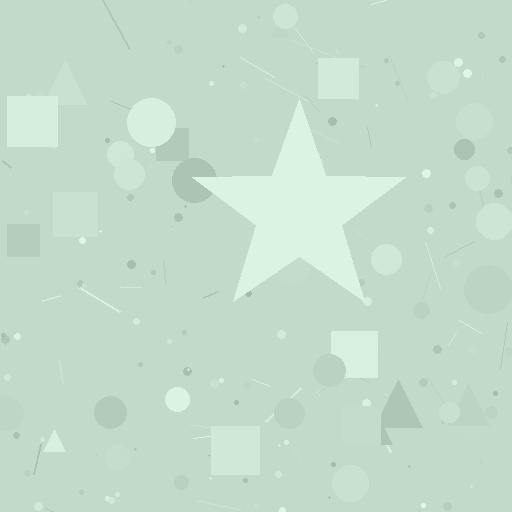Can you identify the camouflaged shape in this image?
The camouflaged shape is a star.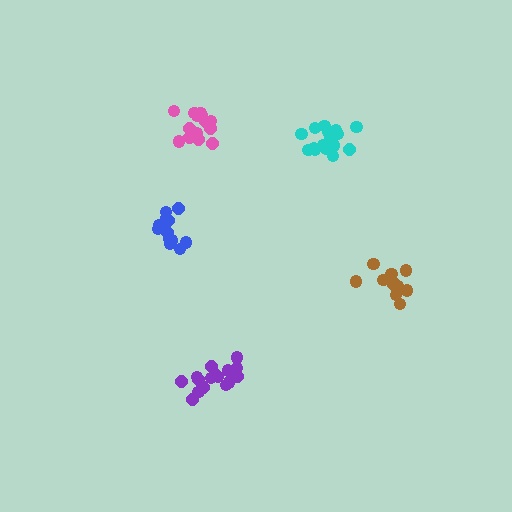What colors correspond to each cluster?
The clusters are colored: cyan, purple, pink, blue, brown.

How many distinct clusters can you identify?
There are 5 distinct clusters.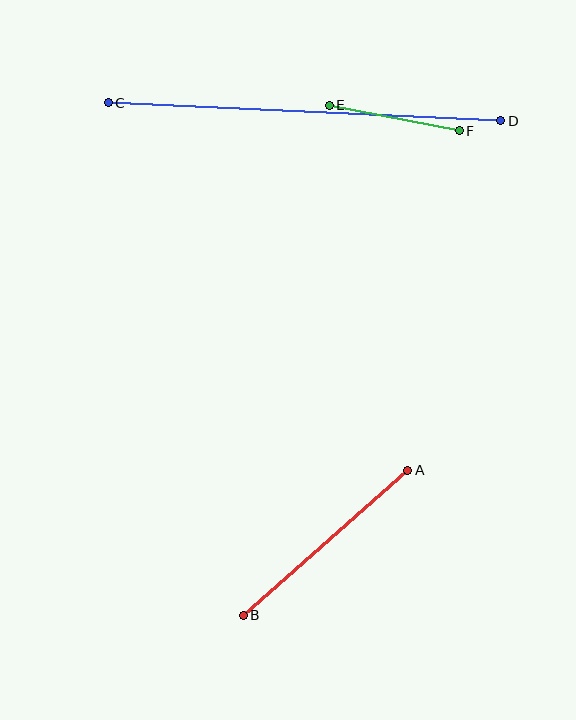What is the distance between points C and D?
The distance is approximately 393 pixels.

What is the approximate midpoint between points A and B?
The midpoint is at approximately (325, 543) pixels.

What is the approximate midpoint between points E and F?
The midpoint is at approximately (394, 118) pixels.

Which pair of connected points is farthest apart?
Points C and D are farthest apart.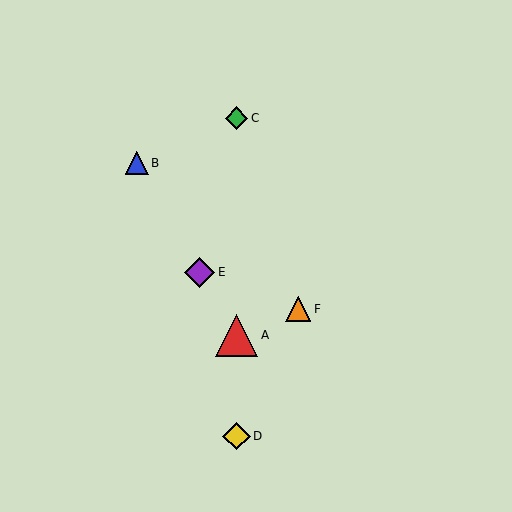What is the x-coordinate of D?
Object D is at x≈237.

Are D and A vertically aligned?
Yes, both are at x≈237.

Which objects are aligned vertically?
Objects A, C, D are aligned vertically.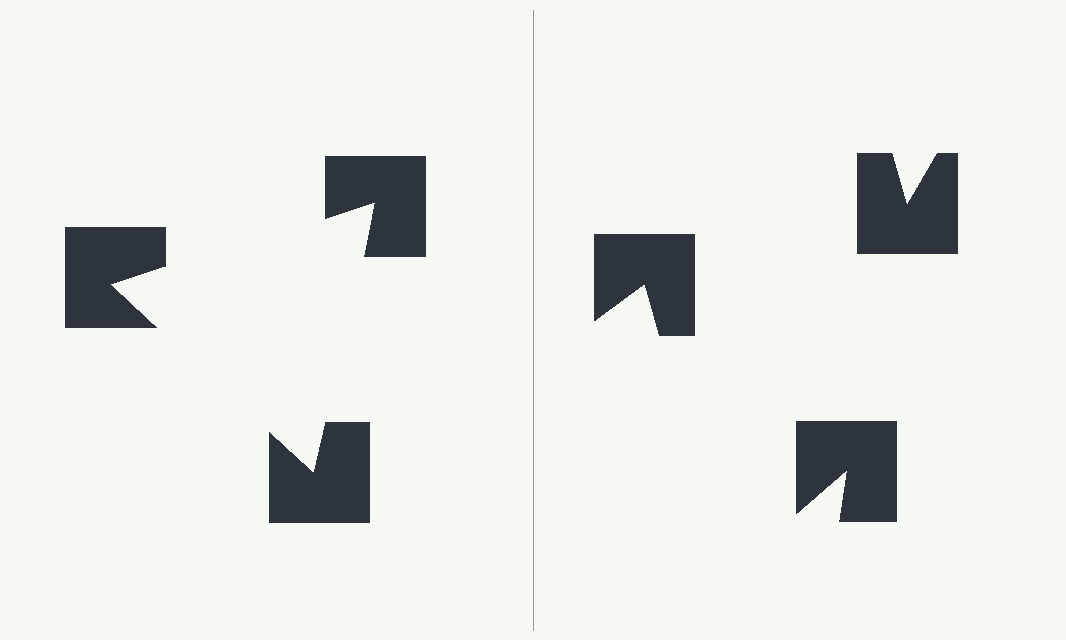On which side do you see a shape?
An illusory triangle appears on the left side. On the right side the wedge cuts are rotated, so no coherent shape forms.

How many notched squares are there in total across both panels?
6 — 3 on each side.